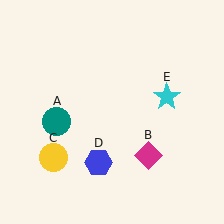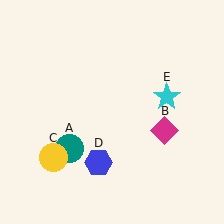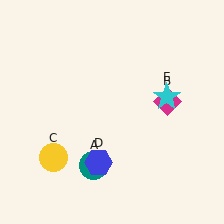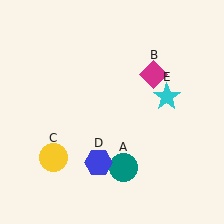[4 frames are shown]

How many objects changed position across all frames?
2 objects changed position: teal circle (object A), magenta diamond (object B).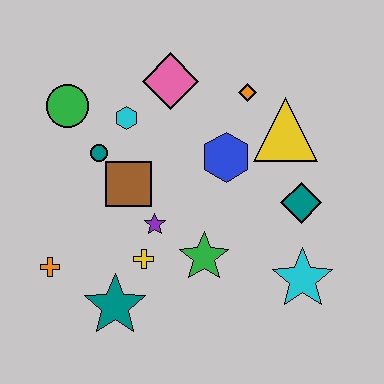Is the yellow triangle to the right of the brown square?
Yes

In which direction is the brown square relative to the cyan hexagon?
The brown square is below the cyan hexagon.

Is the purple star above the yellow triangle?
No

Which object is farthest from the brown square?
The cyan star is farthest from the brown square.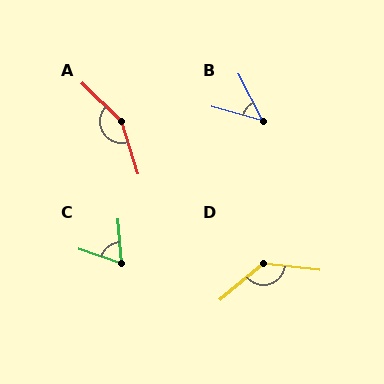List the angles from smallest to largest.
B (47°), C (67°), D (133°), A (151°).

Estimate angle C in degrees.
Approximately 67 degrees.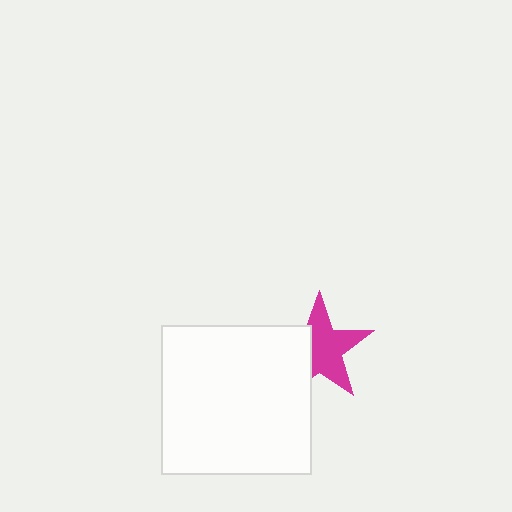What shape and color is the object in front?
The object in front is a white square.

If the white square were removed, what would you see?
You would see the complete magenta star.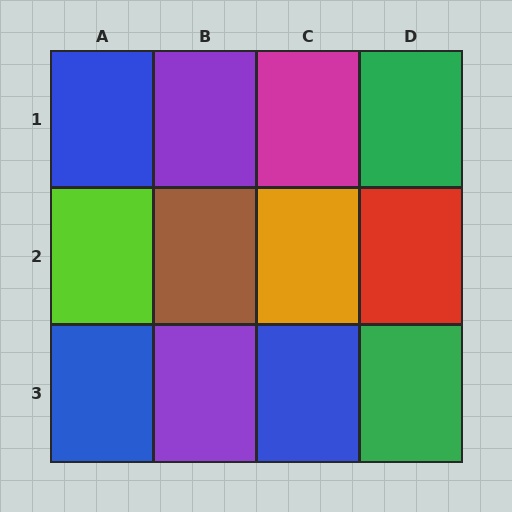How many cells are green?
2 cells are green.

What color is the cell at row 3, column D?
Green.